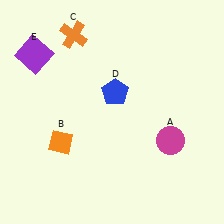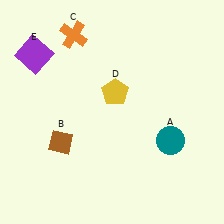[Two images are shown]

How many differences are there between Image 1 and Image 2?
There are 3 differences between the two images.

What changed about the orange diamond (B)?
In Image 1, B is orange. In Image 2, it changed to brown.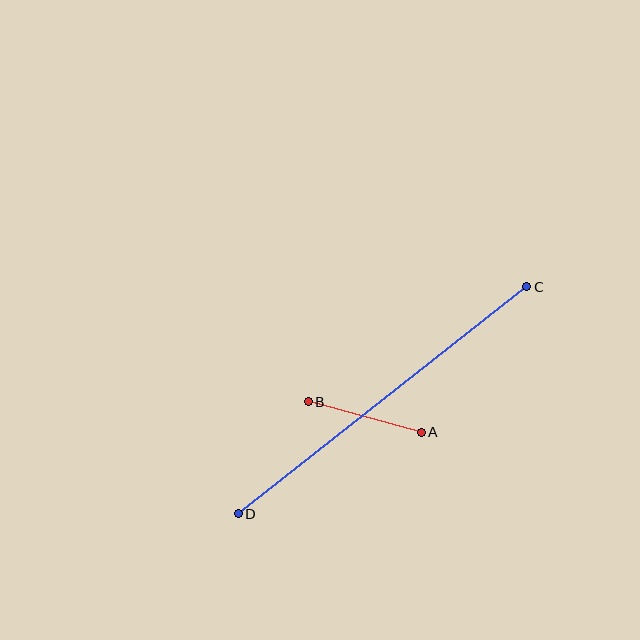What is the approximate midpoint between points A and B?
The midpoint is at approximately (365, 417) pixels.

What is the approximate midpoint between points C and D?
The midpoint is at approximately (383, 400) pixels.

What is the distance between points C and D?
The distance is approximately 367 pixels.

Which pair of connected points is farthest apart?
Points C and D are farthest apart.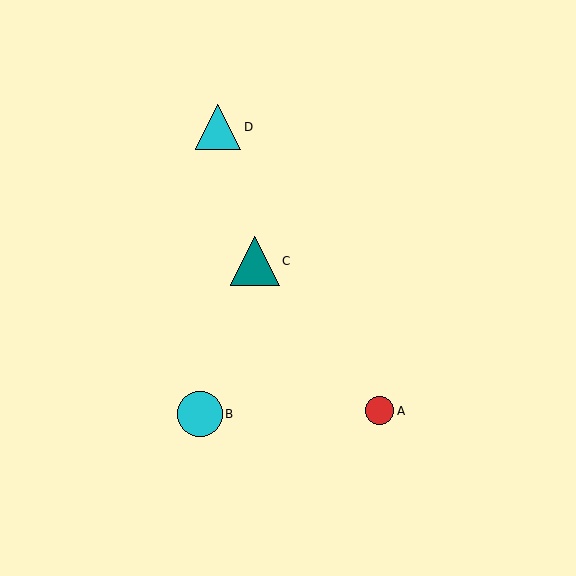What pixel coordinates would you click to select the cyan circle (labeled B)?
Click at (200, 414) to select the cyan circle B.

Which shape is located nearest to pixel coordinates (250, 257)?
The teal triangle (labeled C) at (255, 261) is nearest to that location.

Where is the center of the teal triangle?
The center of the teal triangle is at (255, 261).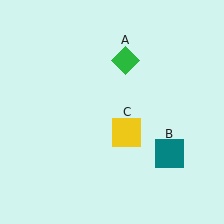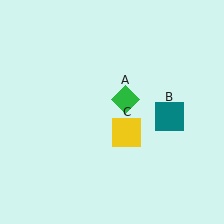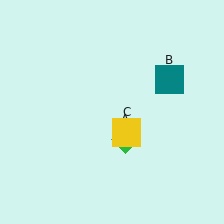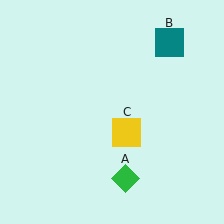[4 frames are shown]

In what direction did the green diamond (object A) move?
The green diamond (object A) moved down.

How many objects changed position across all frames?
2 objects changed position: green diamond (object A), teal square (object B).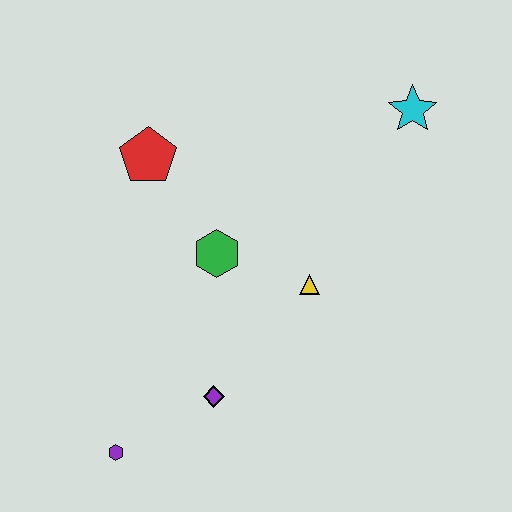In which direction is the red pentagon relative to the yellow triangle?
The red pentagon is to the left of the yellow triangle.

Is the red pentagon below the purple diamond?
No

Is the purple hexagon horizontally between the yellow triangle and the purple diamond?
No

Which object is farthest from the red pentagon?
The purple hexagon is farthest from the red pentagon.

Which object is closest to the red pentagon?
The green hexagon is closest to the red pentagon.